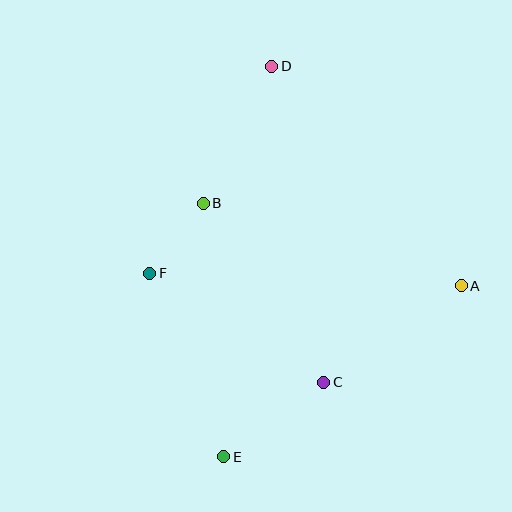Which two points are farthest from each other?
Points D and E are farthest from each other.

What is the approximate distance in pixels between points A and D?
The distance between A and D is approximately 290 pixels.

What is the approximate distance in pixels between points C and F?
The distance between C and F is approximately 205 pixels.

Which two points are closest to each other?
Points B and F are closest to each other.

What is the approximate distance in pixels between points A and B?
The distance between A and B is approximately 271 pixels.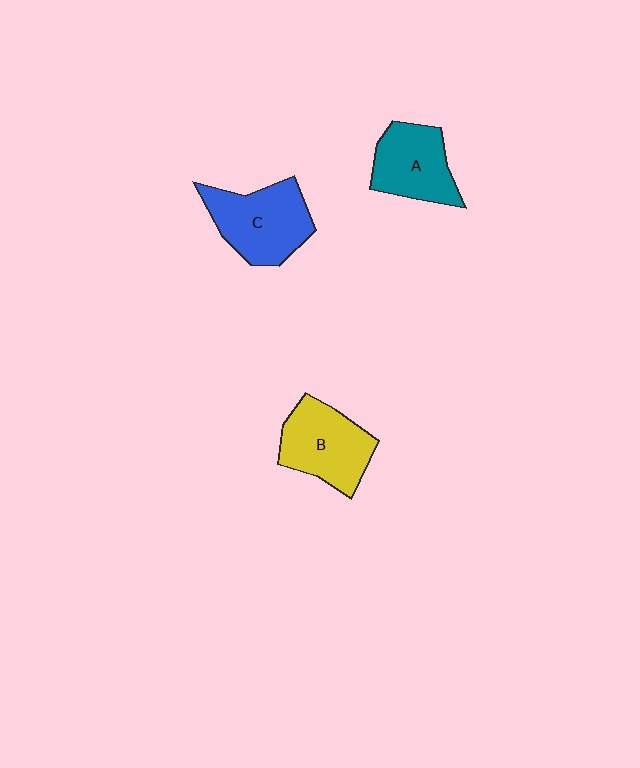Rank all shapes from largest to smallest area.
From largest to smallest: C (blue), B (yellow), A (teal).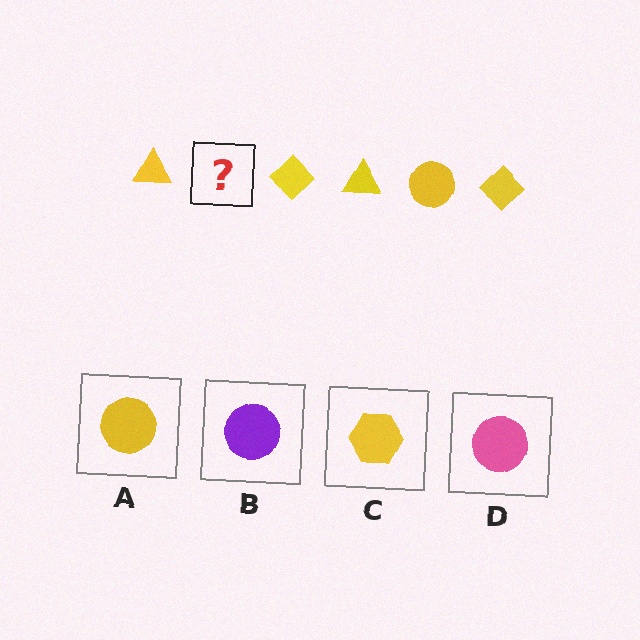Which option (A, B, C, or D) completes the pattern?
A.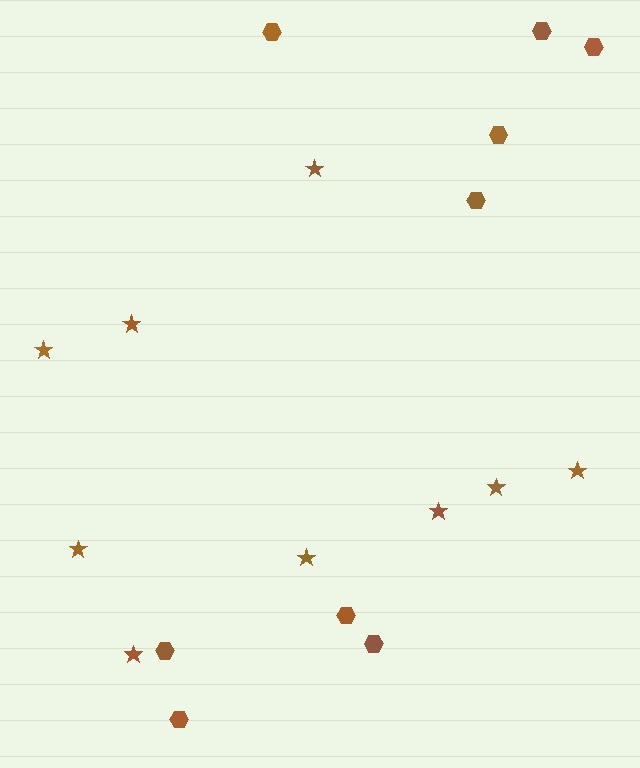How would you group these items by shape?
There are 2 groups: one group of stars (9) and one group of hexagons (9).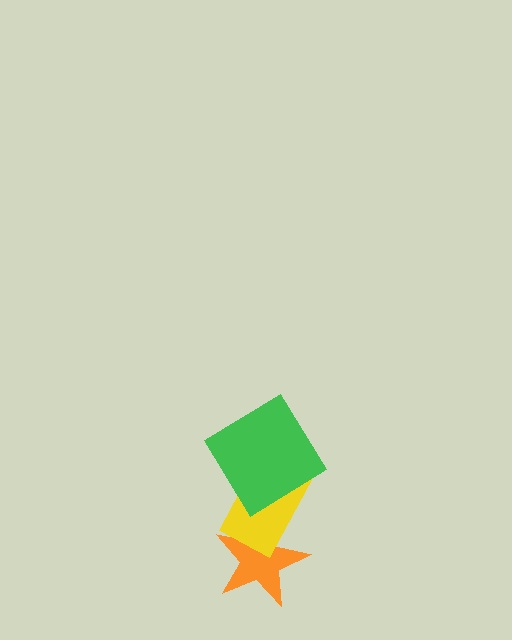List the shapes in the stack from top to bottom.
From top to bottom: the green diamond, the yellow rectangle, the orange star.